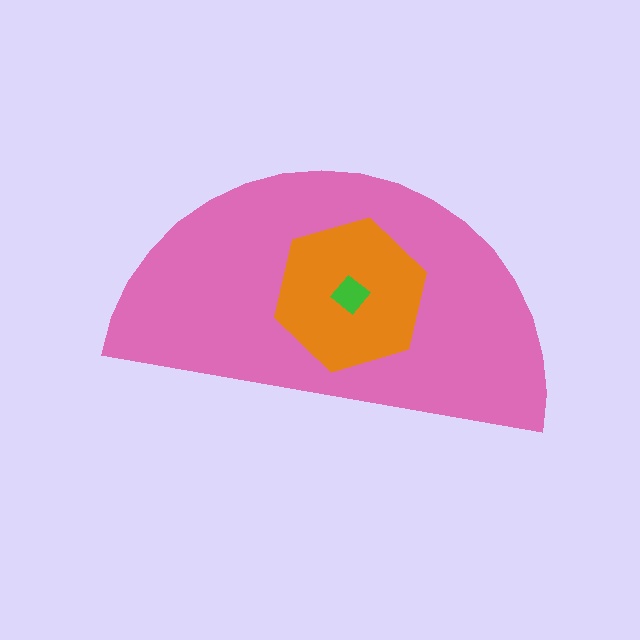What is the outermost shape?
The pink semicircle.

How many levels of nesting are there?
3.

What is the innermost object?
The green diamond.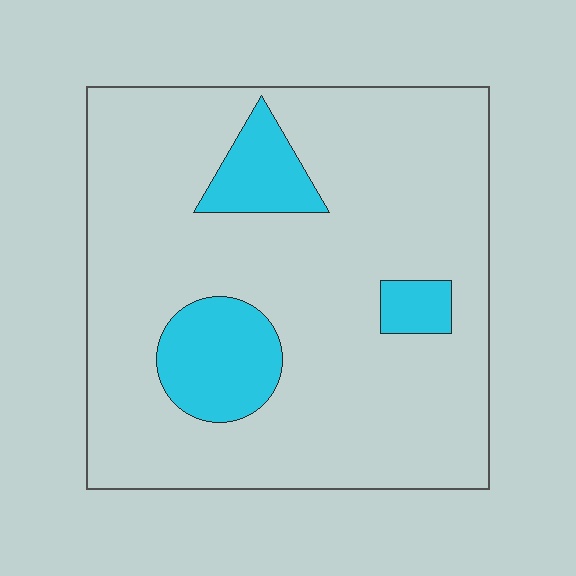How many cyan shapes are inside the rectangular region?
3.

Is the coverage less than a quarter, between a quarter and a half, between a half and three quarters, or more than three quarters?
Less than a quarter.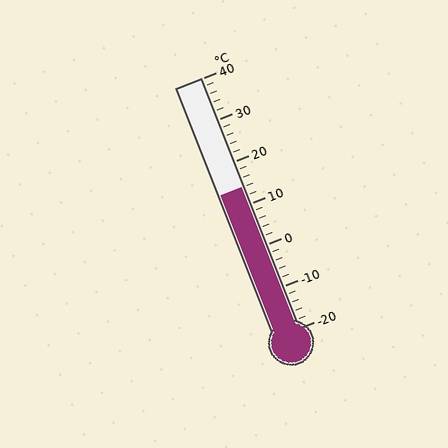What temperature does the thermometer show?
The thermometer shows approximately 14°C.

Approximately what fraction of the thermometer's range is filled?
The thermometer is filled to approximately 55% of its range.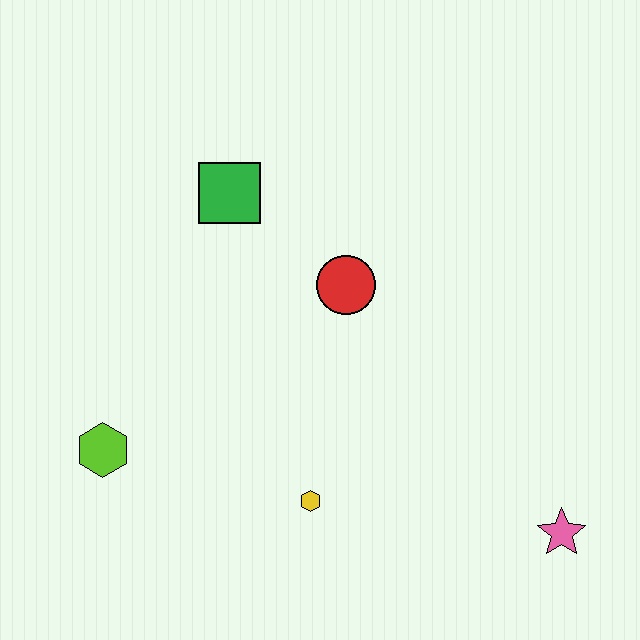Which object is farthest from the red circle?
The pink star is farthest from the red circle.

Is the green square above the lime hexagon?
Yes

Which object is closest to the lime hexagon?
The yellow hexagon is closest to the lime hexagon.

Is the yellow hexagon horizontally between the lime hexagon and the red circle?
Yes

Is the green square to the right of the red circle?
No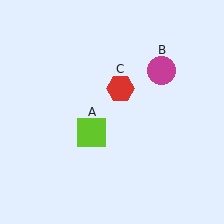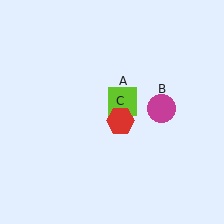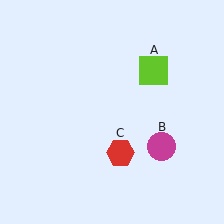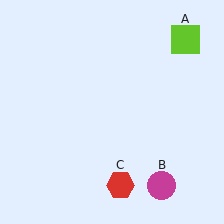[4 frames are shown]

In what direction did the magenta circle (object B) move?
The magenta circle (object B) moved down.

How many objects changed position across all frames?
3 objects changed position: lime square (object A), magenta circle (object B), red hexagon (object C).